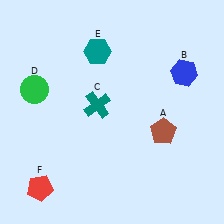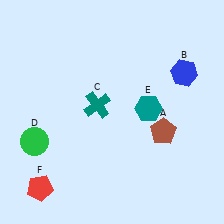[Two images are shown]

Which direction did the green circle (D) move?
The green circle (D) moved down.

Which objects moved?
The objects that moved are: the green circle (D), the teal hexagon (E).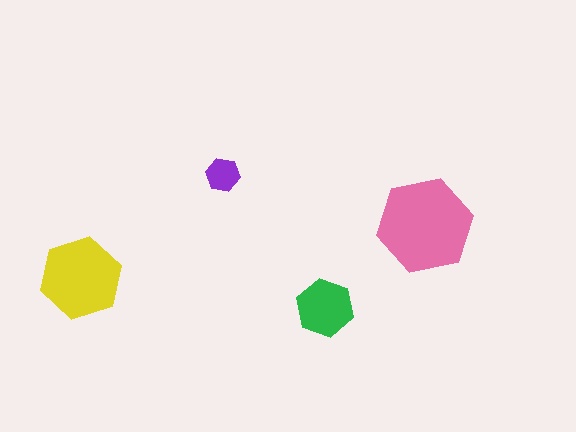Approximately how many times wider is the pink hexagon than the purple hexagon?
About 3 times wider.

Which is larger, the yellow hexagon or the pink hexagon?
The pink one.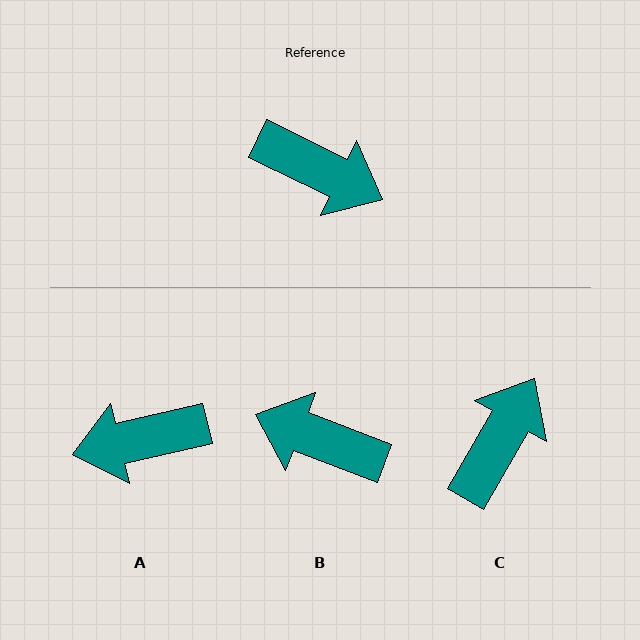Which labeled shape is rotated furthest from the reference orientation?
B, about 175 degrees away.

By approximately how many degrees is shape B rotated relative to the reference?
Approximately 175 degrees clockwise.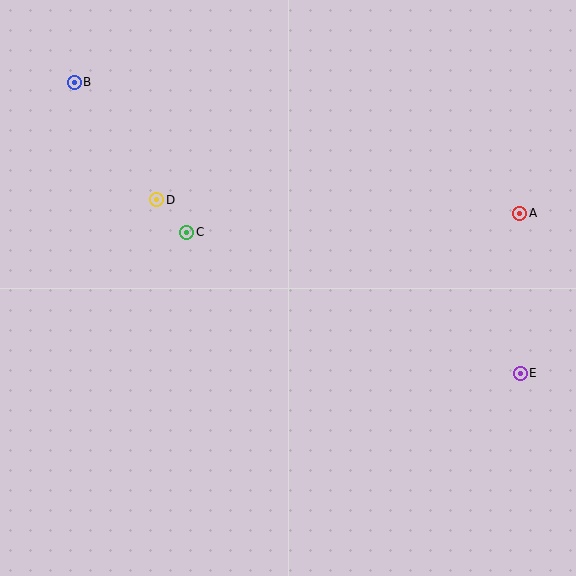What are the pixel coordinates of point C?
Point C is at (187, 232).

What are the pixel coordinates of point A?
Point A is at (520, 213).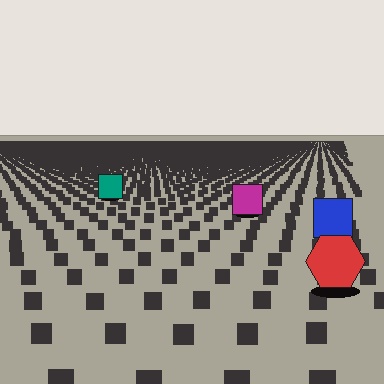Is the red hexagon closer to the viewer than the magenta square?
Yes. The red hexagon is closer — you can tell from the texture gradient: the ground texture is coarser near it.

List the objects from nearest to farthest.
From nearest to farthest: the red hexagon, the blue square, the magenta square, the teal square.